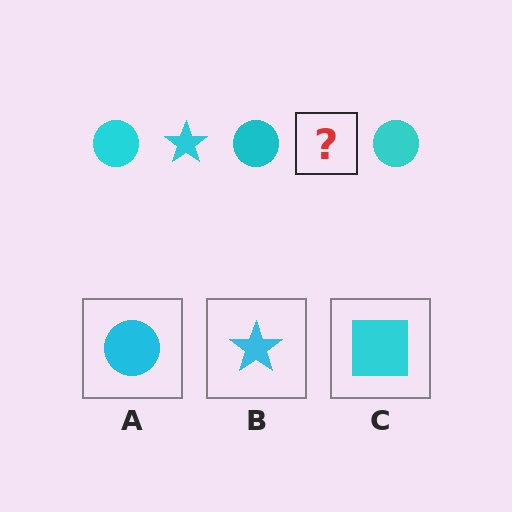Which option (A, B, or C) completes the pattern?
B.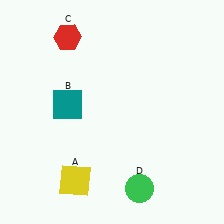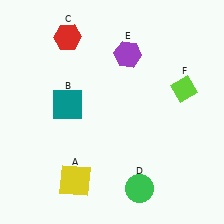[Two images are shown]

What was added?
A purple hexagon (E), a lime diamond (F) were added in Image 2.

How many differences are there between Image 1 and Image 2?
There are 2 differences between the two images.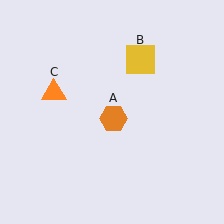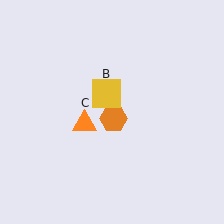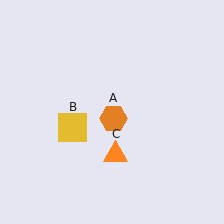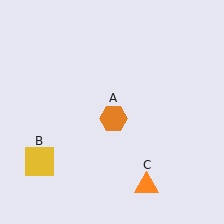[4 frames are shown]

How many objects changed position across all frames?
2 objects changed position: yellow square (object B), orange triangle (object C).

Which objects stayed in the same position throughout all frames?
Orange hexagon (object A) remained stationary.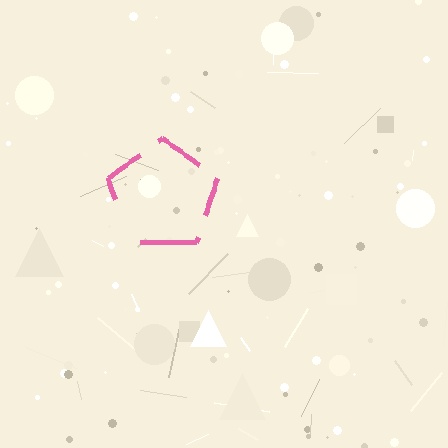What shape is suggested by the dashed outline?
The dashed outline suggests a pentagon.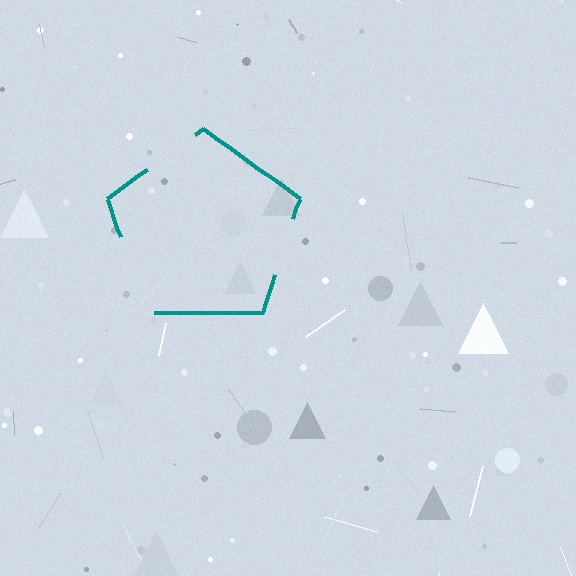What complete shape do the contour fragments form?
The contour fragments form a pentagon.